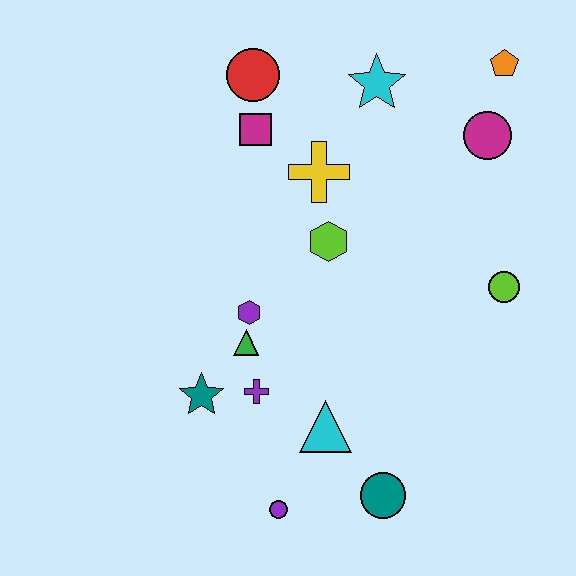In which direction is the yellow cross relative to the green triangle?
The yellow cross is above the green triangle.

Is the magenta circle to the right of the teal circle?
Yes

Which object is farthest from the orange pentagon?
The purple circle is farthest from the orange pentagon.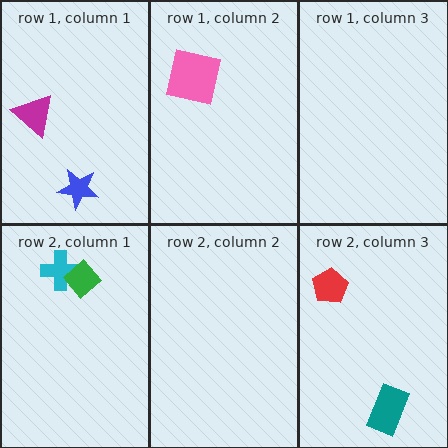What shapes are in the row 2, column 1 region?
The cyan cross, the green diamond.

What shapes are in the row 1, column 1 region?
The magenta triangle, the blue star.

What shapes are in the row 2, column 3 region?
The red pentagon, the teal rectangle.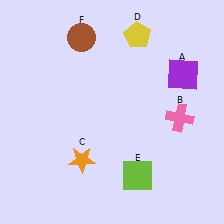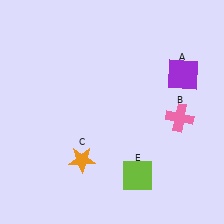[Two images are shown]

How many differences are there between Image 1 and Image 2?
There are 2 differences between the two images.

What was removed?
The yellow pentagon (D), the brown circle (F) were removed in Image 2.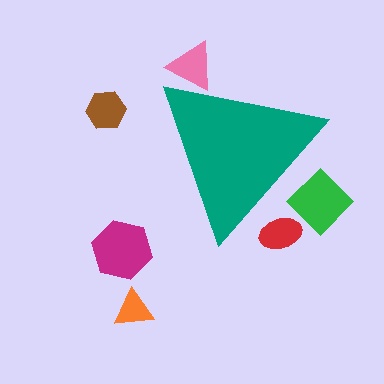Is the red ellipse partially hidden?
Yes, the red ellipse is partially hidden behind the teal triangle.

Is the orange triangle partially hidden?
No, the orange triangle is fully visible.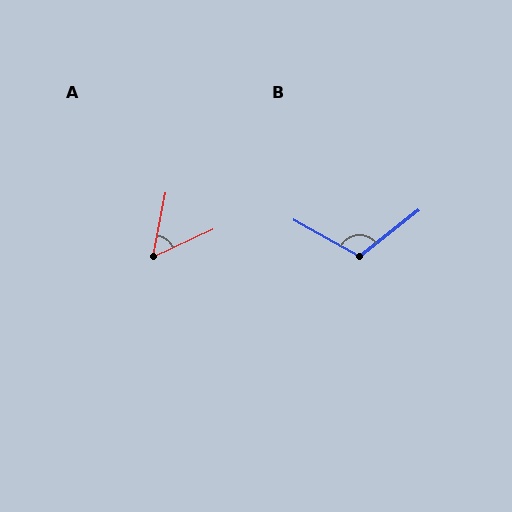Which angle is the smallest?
A, at approximately 54 degrees.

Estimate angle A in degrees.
Approximately 54 degrees.